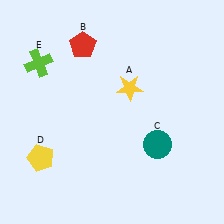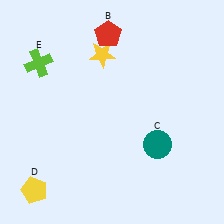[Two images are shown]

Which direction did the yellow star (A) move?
The yellow star (A) moved up.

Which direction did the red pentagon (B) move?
The red pentagon (B) moved right.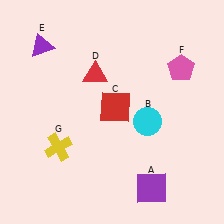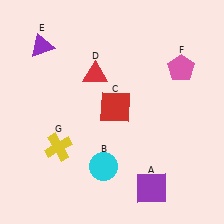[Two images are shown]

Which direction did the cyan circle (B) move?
The cyan circle (B) moved down.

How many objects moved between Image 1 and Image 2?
1 object moved between the two images.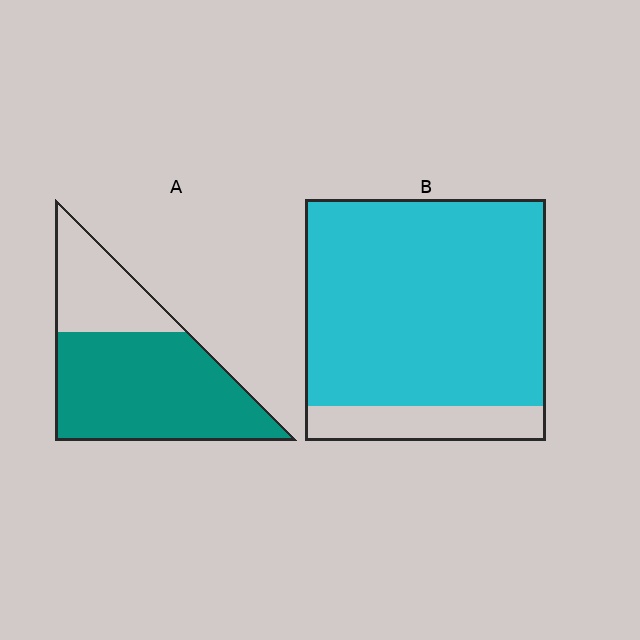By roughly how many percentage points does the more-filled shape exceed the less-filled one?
By roughly 15 percentage points (B over A).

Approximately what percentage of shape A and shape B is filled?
A is approximately 70% and B is approximately 85%.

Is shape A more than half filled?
Yes.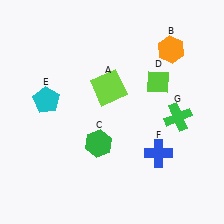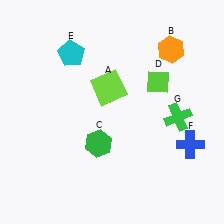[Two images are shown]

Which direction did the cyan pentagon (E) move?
The cyan pentagon (E) moved up.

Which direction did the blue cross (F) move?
The blue cross (F) moved right.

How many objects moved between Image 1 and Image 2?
2 objects moved between the two images.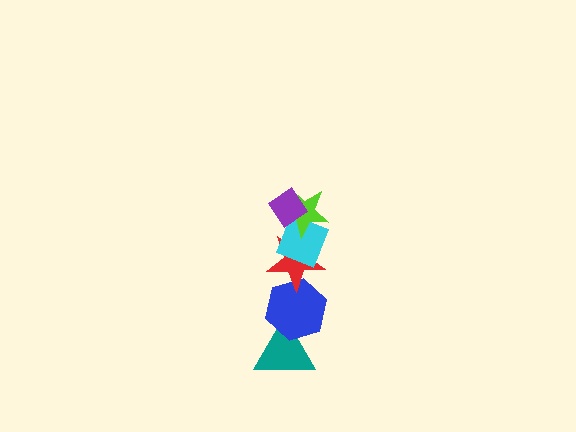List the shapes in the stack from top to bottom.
From top to bottom: the purple diamond, the lime star, the cyan diamond, the red star, the blue hexagon, the teal triangle.